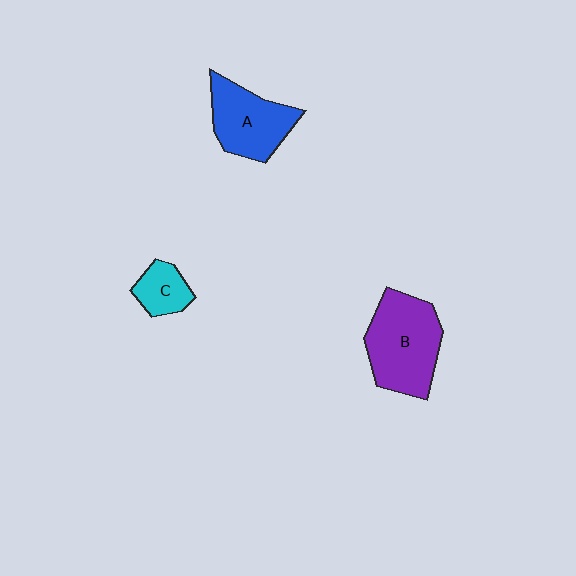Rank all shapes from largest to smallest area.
From largest to smallest: B (purple), A (blue), C (cyan).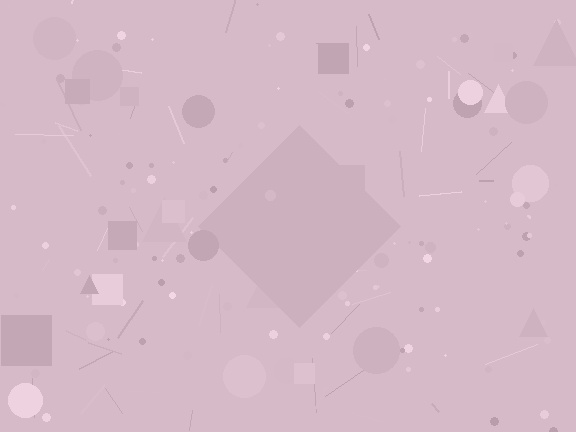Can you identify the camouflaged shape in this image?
The camouflaged shape is a diamond.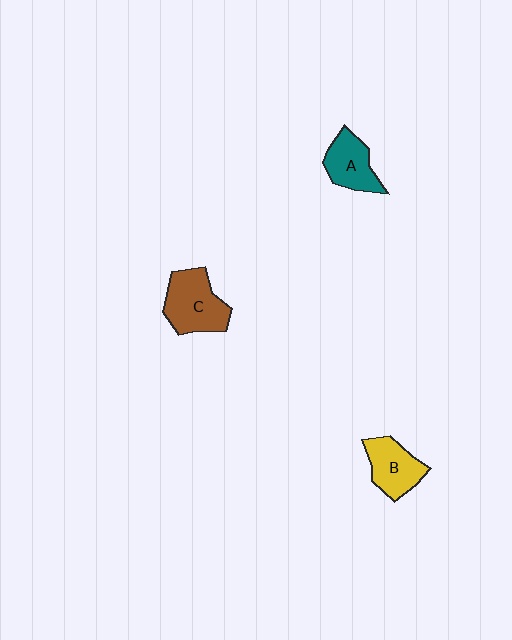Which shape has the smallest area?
Shape A (teal).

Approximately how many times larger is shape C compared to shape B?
Approximately 1.3 times.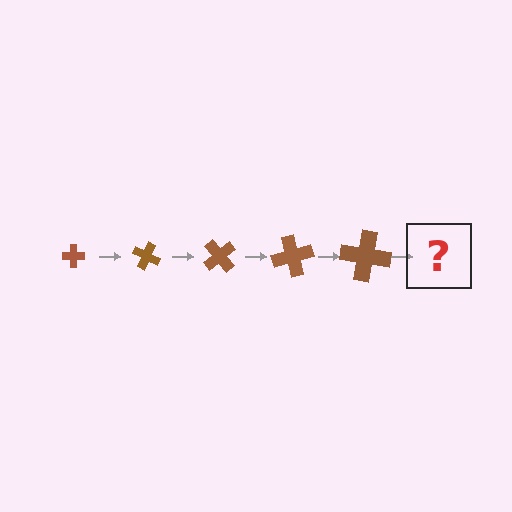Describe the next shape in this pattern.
It should be a cross, larger than the previous one and rotated 125 degrees from the start.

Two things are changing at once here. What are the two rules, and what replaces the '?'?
The two rules are that the cross grows larger each step and it rotates 25 degrees each step. The '?' should be a cross, larger than the previous one and rotated 125 degrees from the start.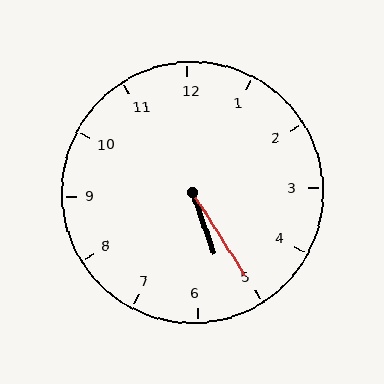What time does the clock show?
5:25.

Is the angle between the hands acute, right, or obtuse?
It is acute.